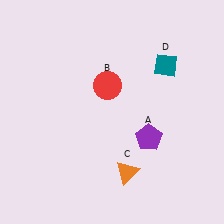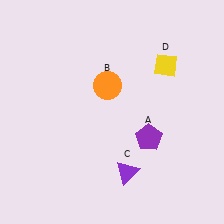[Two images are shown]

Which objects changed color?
B changed from red to orange. C changed from orange to purple. D changed from teal to yellow.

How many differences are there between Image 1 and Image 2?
There are 3 differences between the two images.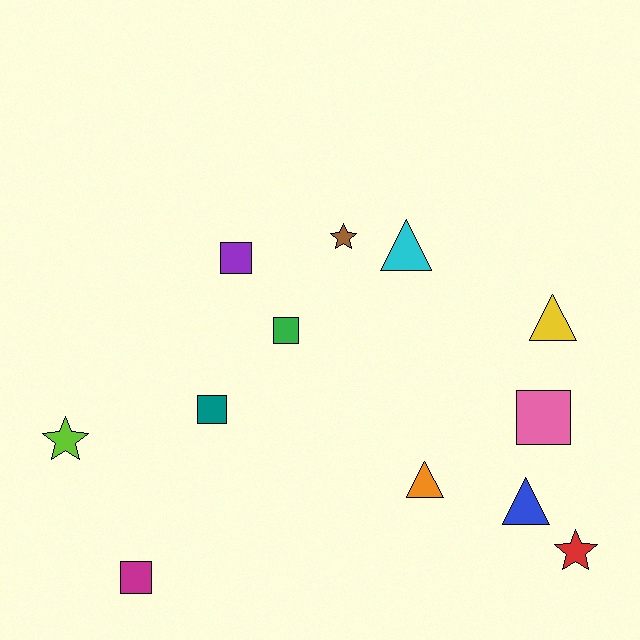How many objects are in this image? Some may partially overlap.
There are 12 objects.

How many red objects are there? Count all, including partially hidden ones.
There is 1 red object.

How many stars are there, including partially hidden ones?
There are 3 stars.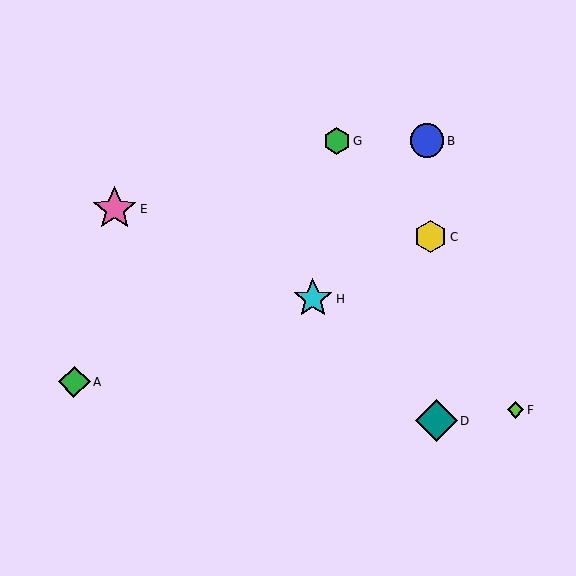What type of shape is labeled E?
Shape E is a pink star.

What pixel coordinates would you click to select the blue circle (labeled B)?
Click at (427, 140) to select the blue circle B.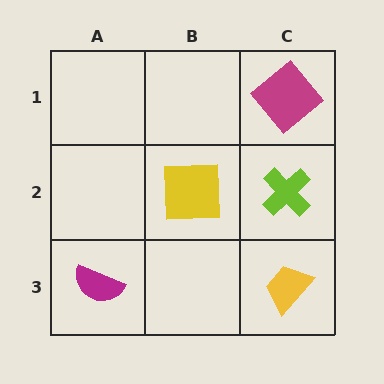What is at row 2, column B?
A yellow square.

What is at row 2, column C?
A lime cross.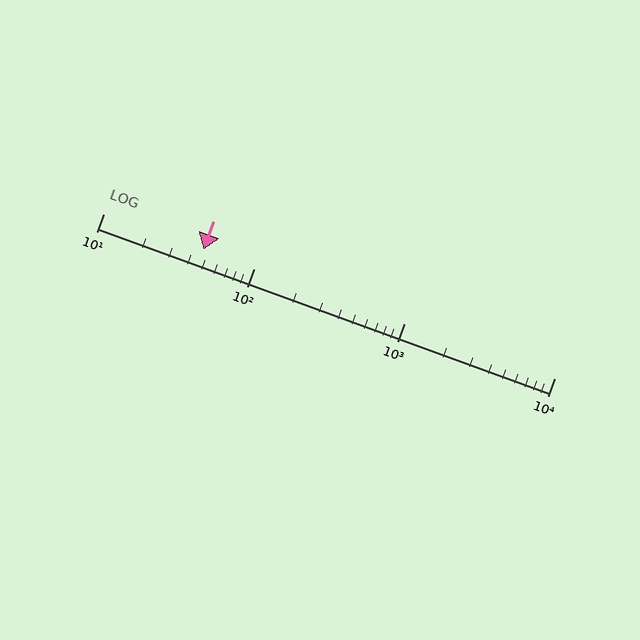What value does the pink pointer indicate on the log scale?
The pointer indicates approximately 46.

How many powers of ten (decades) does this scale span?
The scale spans 3 decades, from 10 to 10000.